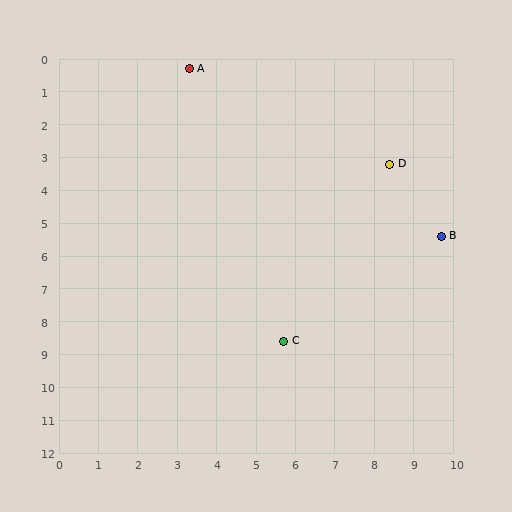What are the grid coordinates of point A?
Point A is at approximately (3.3, 0.3).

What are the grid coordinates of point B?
Point B is at approximately (9.7, 5.4).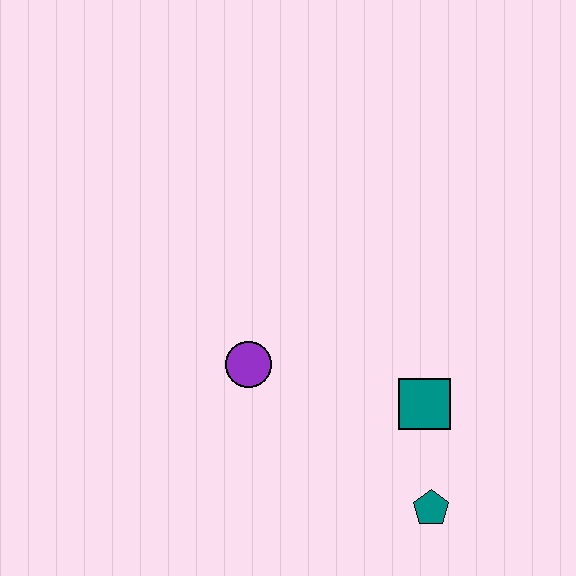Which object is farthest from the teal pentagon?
The purple circle is farthest from the teal pentagon.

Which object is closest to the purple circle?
The teal square is closest to the purple circle.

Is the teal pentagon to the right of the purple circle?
Yes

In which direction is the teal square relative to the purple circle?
The teal square is to the right of the purple circle.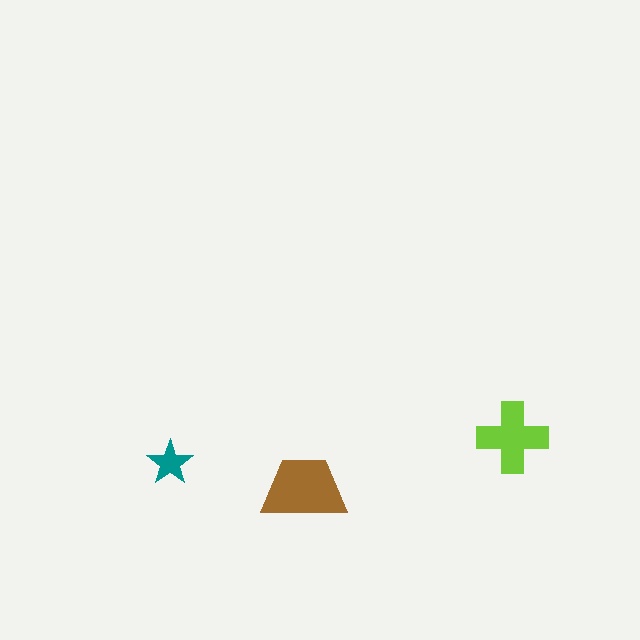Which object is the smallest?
The teal star.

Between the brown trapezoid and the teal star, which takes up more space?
The brown trapezoid.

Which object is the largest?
The brown trapezoid.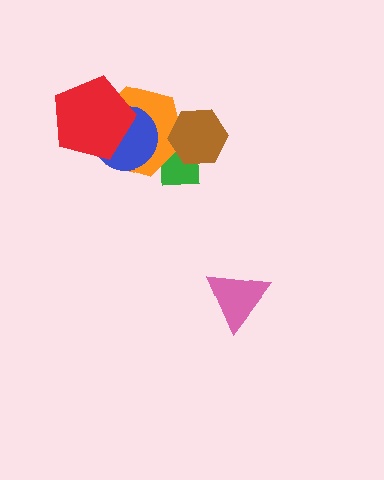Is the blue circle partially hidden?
Yes, it is partially covered by another shape.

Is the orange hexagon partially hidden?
Yes, it is partially covered by another shape.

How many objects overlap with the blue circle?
2 objects overlap with the blue circle.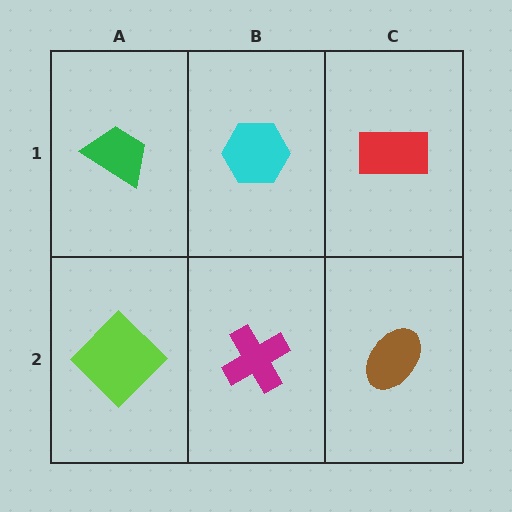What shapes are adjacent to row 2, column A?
A green trapezoid (row 1, column A), a magenta cross (row 2, column B).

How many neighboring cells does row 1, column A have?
2.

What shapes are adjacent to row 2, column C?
A red rectangle (row 1, column C), a magenta cross (row 2, column B).